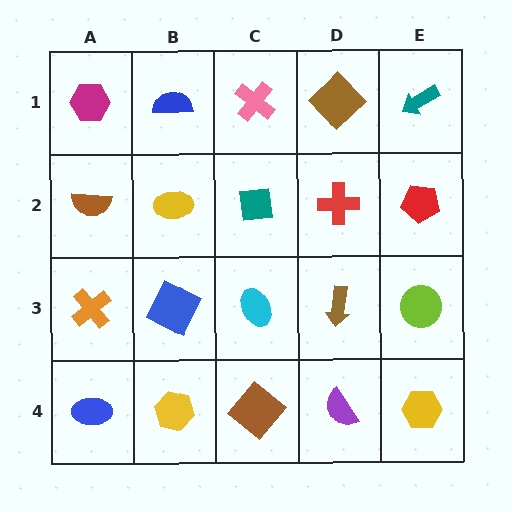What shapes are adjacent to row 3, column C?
A teal square (row 2, column C), a brown diamond (row 4, column C), a blue square (row 3, column B), a brown arrow (row 3, column D).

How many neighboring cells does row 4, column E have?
2.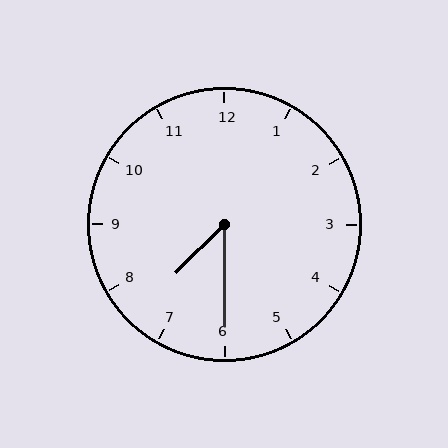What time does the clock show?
7:30.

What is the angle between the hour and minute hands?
Approximately 45 degrees.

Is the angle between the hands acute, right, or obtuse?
It is acute.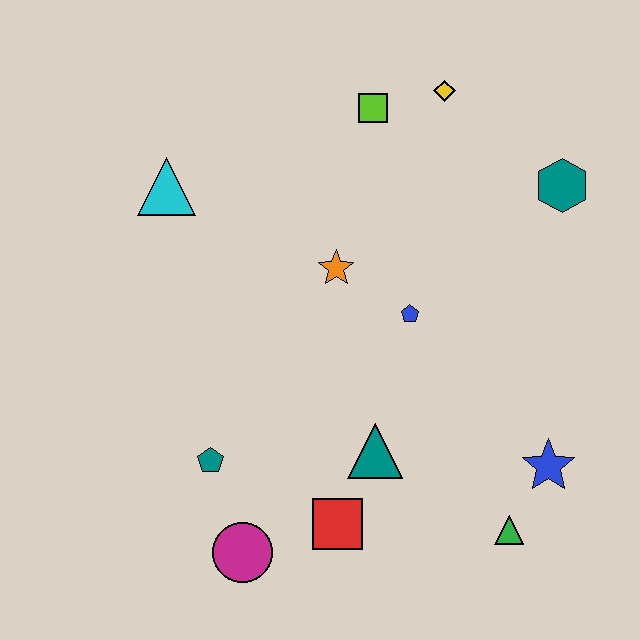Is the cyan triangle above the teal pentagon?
Yes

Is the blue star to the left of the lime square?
No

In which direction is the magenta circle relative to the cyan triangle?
The magenta circle is below the cyan triangle.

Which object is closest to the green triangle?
The blue star is closest to the green triangle.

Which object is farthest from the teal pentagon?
The teal hexagon is farthest from the teal pentagon.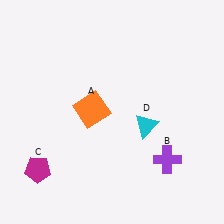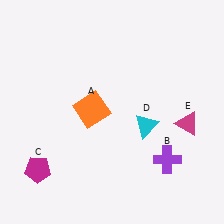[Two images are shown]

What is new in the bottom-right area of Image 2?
A magenta triangle (E) was added in the bottom-right area of Image 2.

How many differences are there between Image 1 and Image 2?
There is 1 difference between the two images.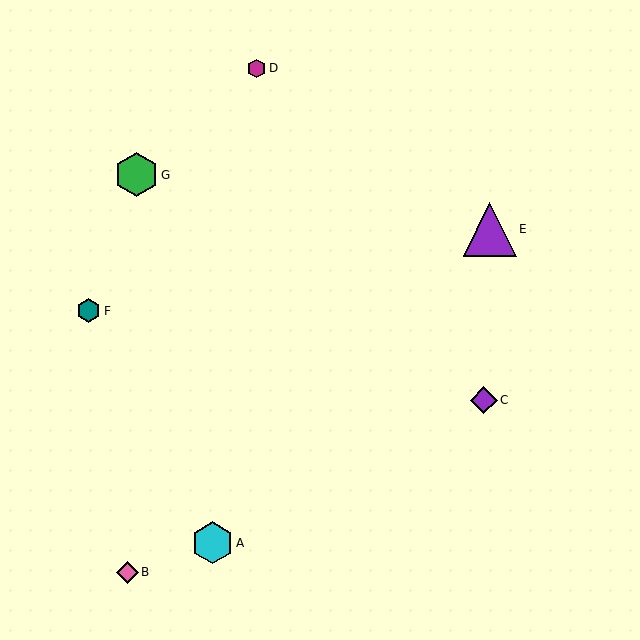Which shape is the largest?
The purple triangle (labeled E) is the largest.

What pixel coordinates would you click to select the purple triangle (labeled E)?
Click at (490, 229) to select the purple triangle E.